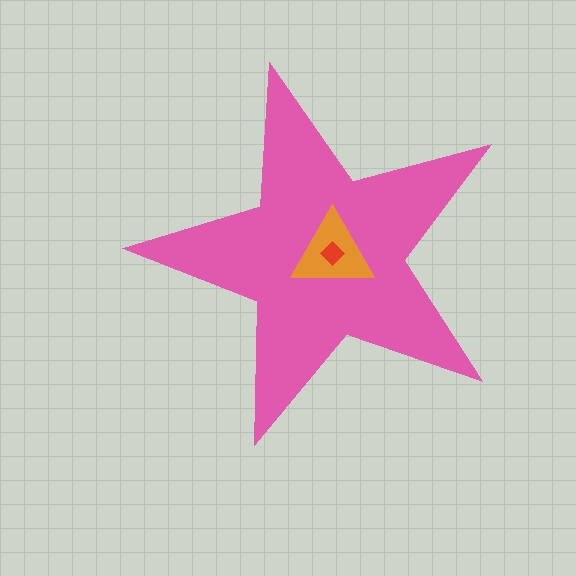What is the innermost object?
The red diamond.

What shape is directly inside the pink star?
The orange triangle.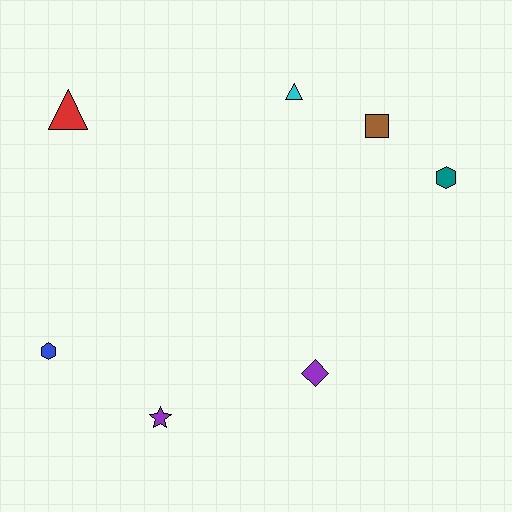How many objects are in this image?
There are 7 objects.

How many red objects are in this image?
There is 1 red object.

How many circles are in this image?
There are no circles.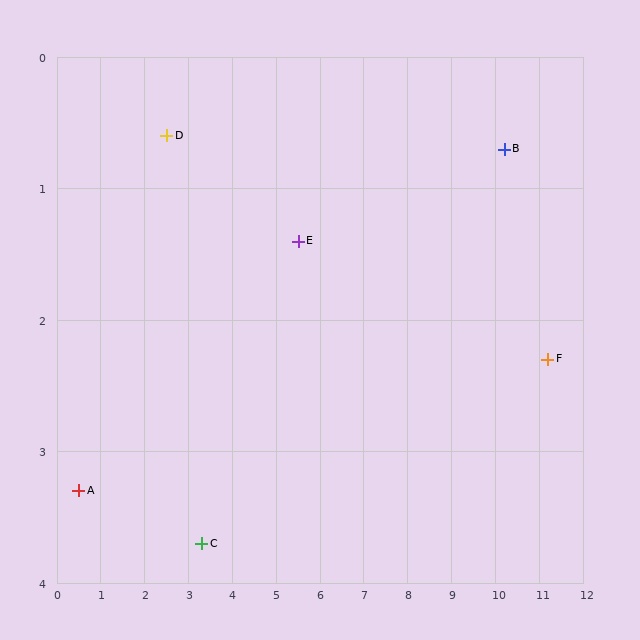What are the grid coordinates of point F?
Point F is at approximately (11.2, 2.3).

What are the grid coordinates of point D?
Point D is at approximately (2.5, 0.6).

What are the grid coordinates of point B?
Point B is at approximately (10.2, 0.7).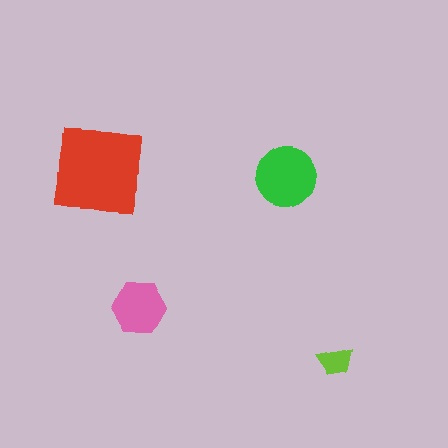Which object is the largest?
The red square.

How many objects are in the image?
There are 4 objects in the image.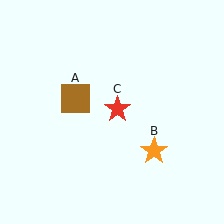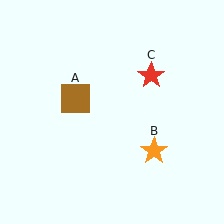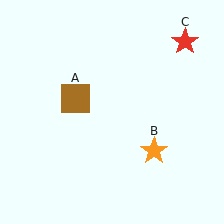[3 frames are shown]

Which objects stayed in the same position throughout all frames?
Brown square (object A) and orange star (object B) remained stationary.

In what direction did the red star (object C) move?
The red star (object C) moved up and to the right.